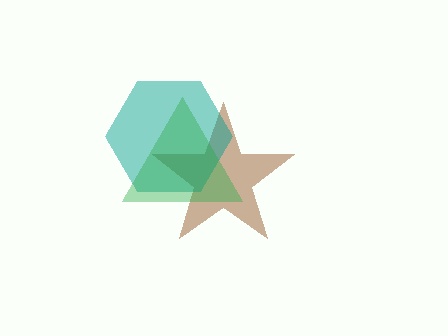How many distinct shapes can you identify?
There are 3 distinct shapes: a brown star, a teal hexagon, a green triangle.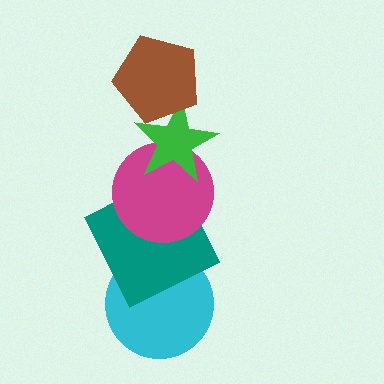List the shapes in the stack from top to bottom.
From top to bottom: the brown pentagon, the green star, the magenta circle, the teal square, the cyan circle.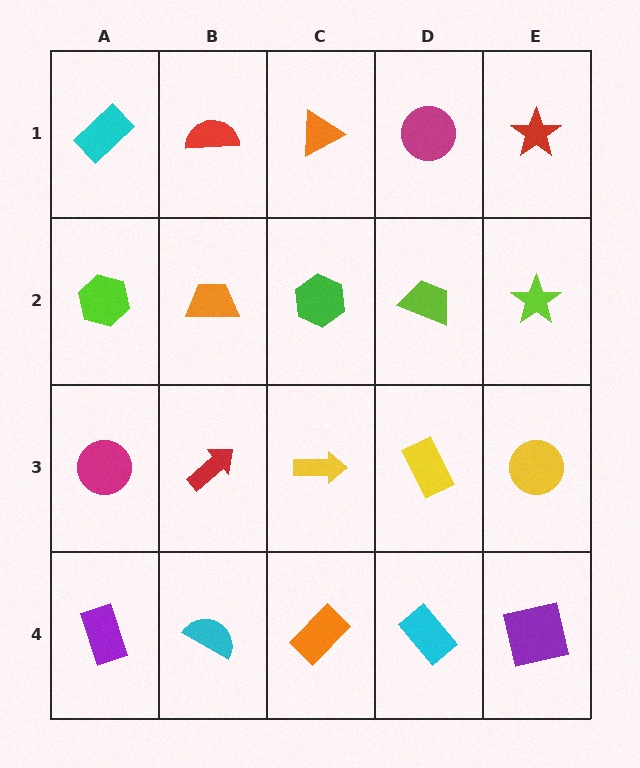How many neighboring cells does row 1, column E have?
2.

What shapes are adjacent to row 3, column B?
An orange trapezoid (row 2, column B), a cyan semicircle (row 4, column B), a magenta circle (row 3, column A), a yellow arrow (row 3, column C).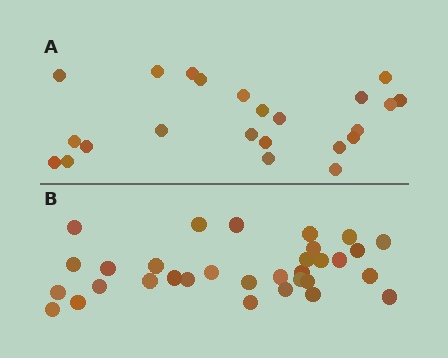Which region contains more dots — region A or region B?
Region B (the bottom region) has more dots.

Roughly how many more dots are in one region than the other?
Region B has roughly 8 or so more dots than region A.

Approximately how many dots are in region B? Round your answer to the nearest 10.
About 30 dots. (The exact count is 32, which rounds to 30.)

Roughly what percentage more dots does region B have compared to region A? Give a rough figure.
About 40% more.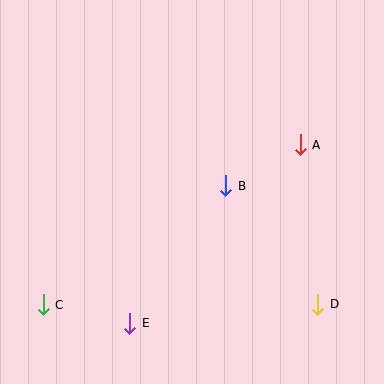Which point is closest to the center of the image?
Point B at (226, 186) is closest to the center.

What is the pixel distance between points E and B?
The distance between E and B is 167 pixels.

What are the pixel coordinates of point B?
Point B is at (226, 186).